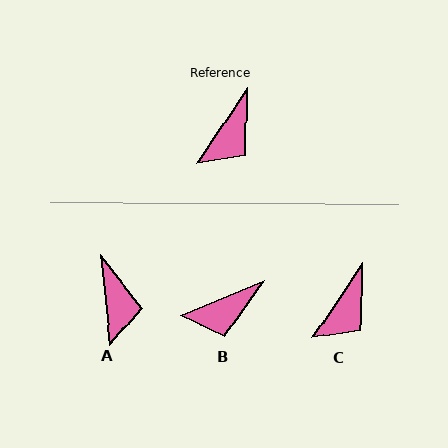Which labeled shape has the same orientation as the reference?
C.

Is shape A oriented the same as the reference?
No, it is off by about 39 degrees.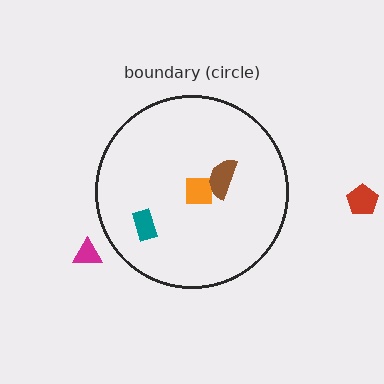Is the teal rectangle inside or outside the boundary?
Inside.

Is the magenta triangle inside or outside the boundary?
Outside.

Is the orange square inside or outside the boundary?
Inside.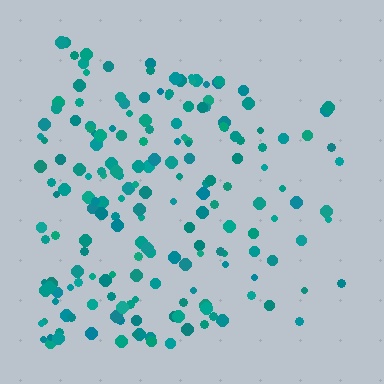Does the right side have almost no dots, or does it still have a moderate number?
Still a moderate number, just noticeably fewer than the left.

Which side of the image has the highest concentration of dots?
The left.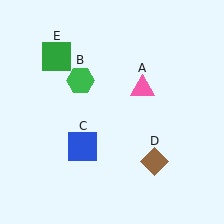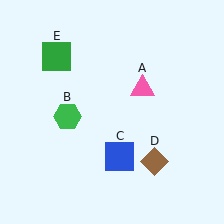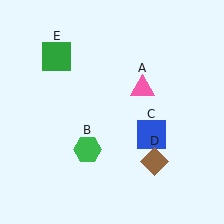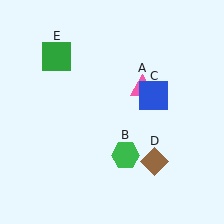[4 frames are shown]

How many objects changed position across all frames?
2 objects changed position: green hexagon (object B), blue square (object C).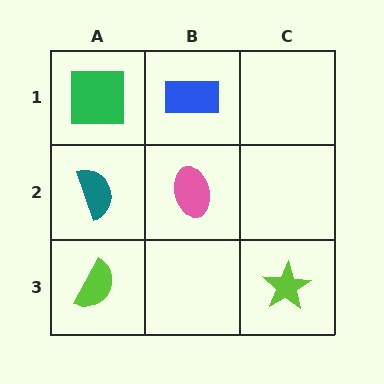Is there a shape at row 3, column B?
No, that cell is empty.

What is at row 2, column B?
A pink ellipse.